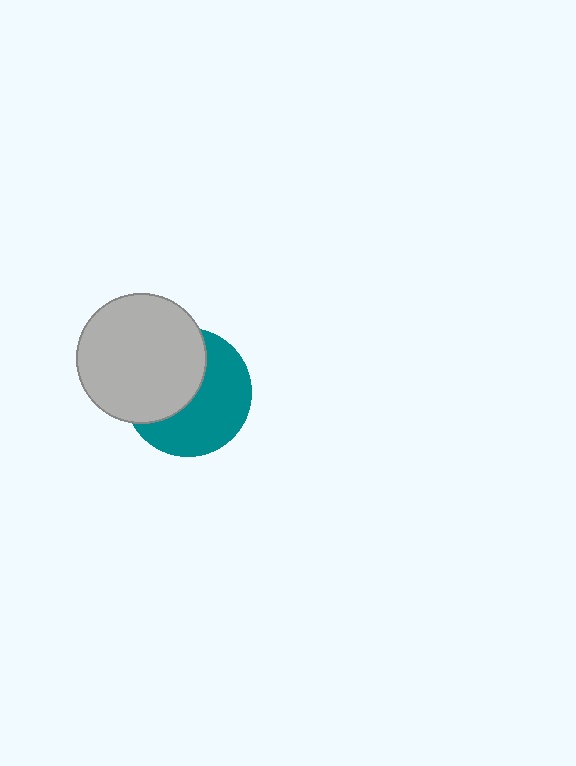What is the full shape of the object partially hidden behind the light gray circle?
The partially hidden object is a teal circle.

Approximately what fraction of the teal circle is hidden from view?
Roughly 46% of the teal circle is hidden behind the light gray circle.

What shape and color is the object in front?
The object in front is a light gray circle.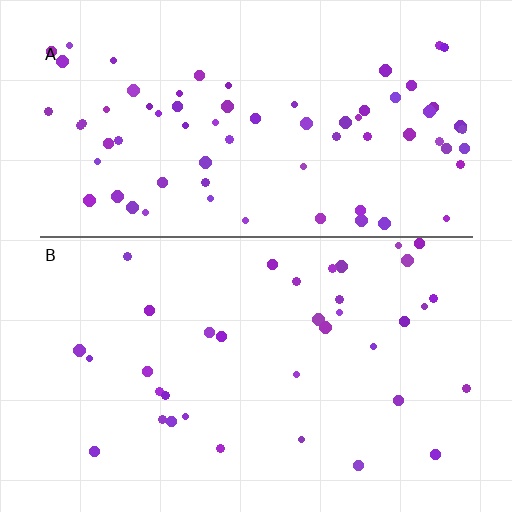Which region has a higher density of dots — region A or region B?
A (the top).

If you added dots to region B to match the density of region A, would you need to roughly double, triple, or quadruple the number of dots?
Approximately double.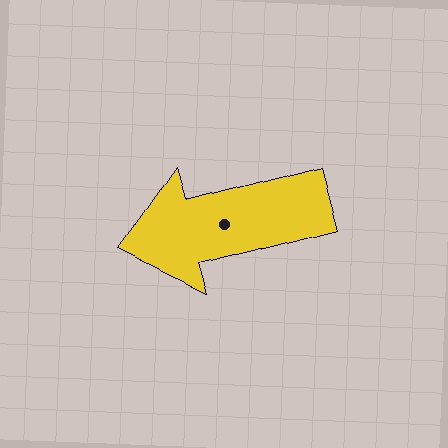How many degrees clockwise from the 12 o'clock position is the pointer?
Approximately 255 degrees.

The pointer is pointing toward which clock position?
Roughly 9 o'clock.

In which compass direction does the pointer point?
West.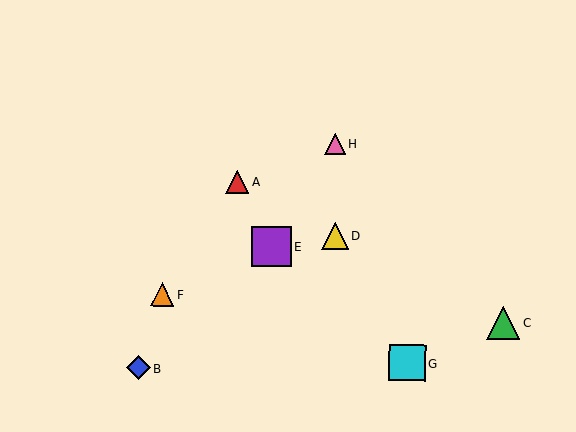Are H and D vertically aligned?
Yes, both are at x≈335.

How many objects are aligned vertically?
2 objects (D, H) are aligned vertically.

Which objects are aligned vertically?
Objects D, H are aligned vertically.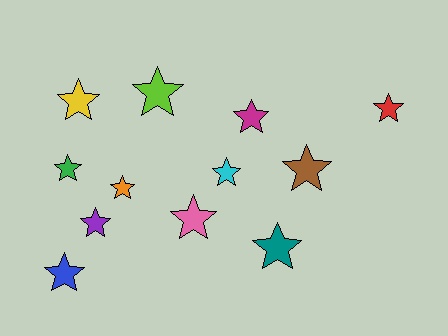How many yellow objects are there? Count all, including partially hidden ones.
There is 1 yellow object.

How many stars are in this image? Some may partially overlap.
There are 12 stars.